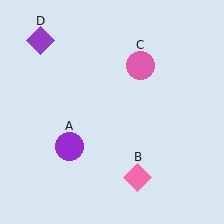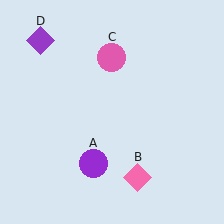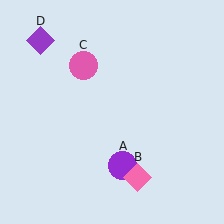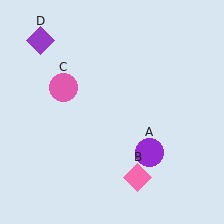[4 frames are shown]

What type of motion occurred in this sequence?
The purple circle (object A), pink circle (object C) rotated counterclockwise around the center of the scene.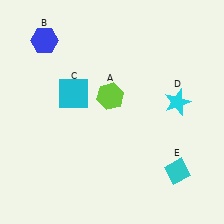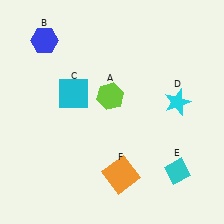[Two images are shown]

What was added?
An orange square (F) was added in Image 2.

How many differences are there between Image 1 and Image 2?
There is 1 difference between the two images.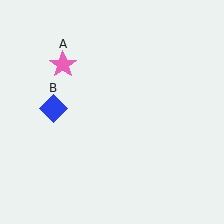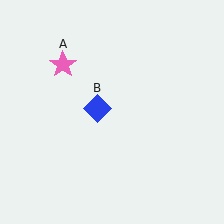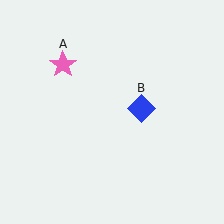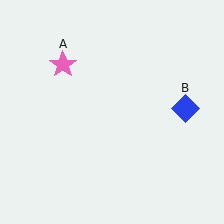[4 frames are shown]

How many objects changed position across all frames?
1 object changed position: blue diamond (object B).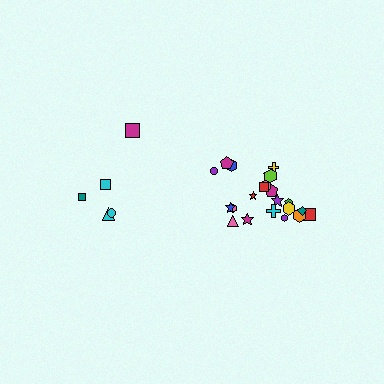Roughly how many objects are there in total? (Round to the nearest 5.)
Roughly 25 objects in total.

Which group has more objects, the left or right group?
The right group.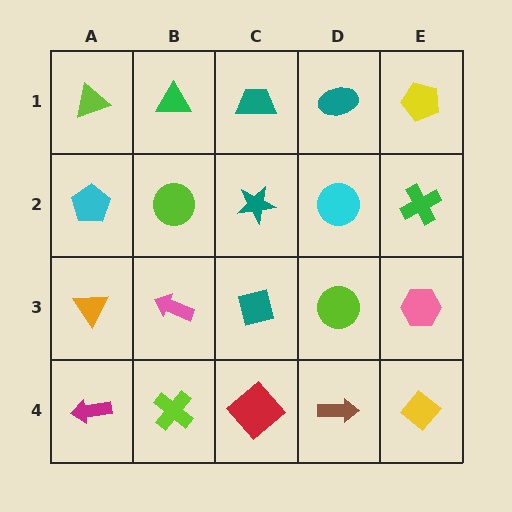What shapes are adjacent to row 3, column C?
A teal star (row 2, column C), a red diamond (row 4, column C), a pink arrow (row 3, column B), a lime circle (row 3, column D).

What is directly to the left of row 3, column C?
A pink arrow.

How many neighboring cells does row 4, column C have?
3.